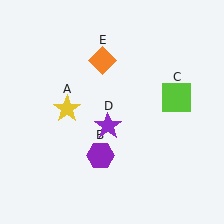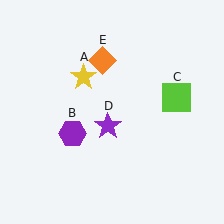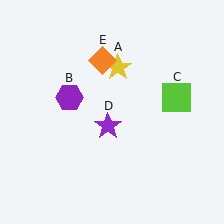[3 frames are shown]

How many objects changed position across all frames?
2 objects changed position: yellow star (object A), purple hexagon (object B).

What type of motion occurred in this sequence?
The yellow star (object A), purple hexagon (object B) rotated clockwise around the center of the scene.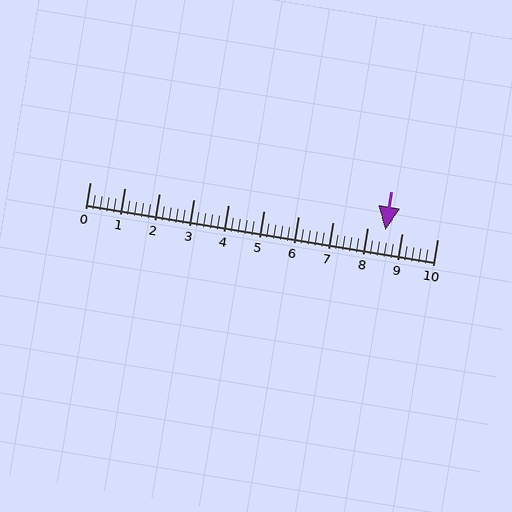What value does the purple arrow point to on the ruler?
The purple arrow points to approximately 8.5.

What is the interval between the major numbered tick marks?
The major tick marks are spaced 1 units apart.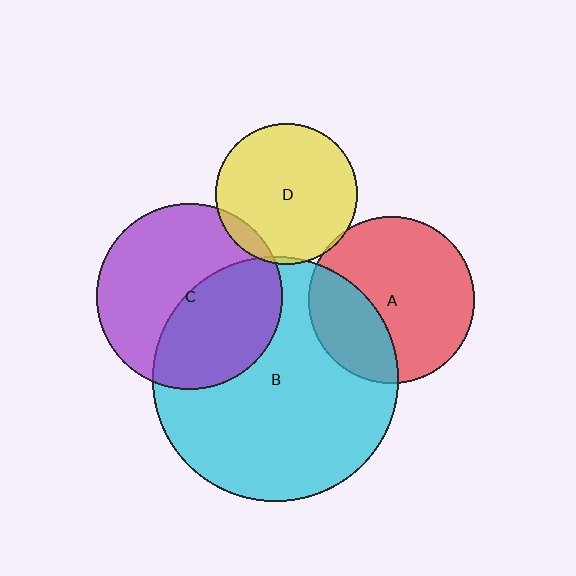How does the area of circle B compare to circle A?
Approximately 2.2 times.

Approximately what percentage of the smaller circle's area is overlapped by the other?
Approximately 30%.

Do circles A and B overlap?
Yes.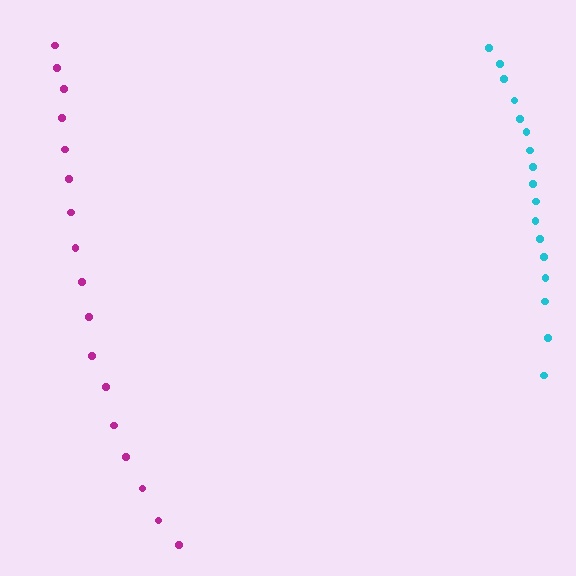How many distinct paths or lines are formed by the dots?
There are 2 distinct paths.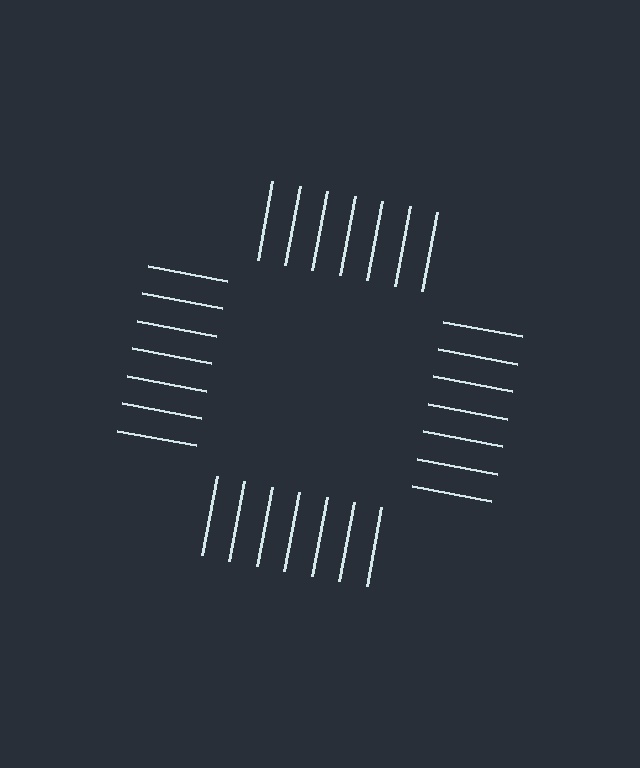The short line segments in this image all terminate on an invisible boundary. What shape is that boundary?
An illusory square — the line segments terminate on its edges but no continuous stroke is drawn.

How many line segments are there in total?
28 — 7 along each of the 4 edges.